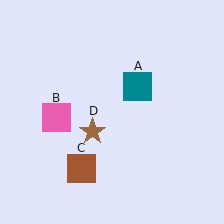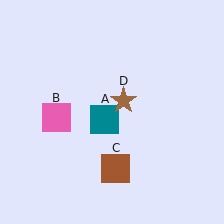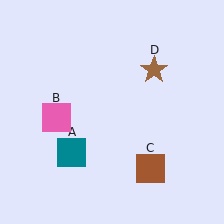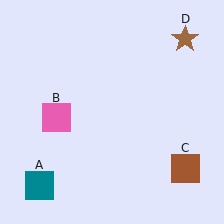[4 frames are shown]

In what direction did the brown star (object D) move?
The brown star (object D) moved up and to the right.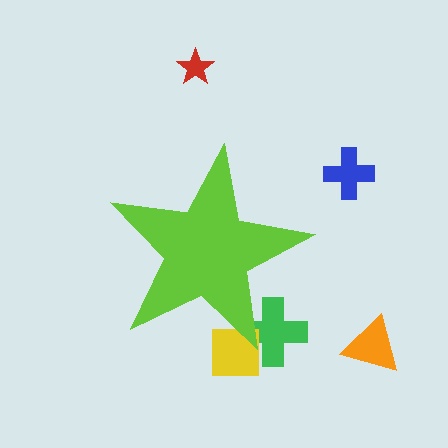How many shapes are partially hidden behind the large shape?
2 shapes are partially hidden.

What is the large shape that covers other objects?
A lime star.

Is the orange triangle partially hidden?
No, the orange triangle is fully visible.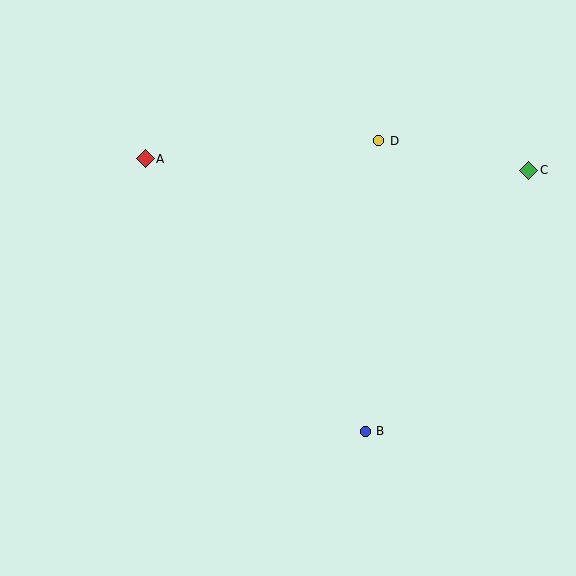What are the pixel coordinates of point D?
Point D is at (379, 141).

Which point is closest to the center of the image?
Point B at (365, 431) is closest to the center.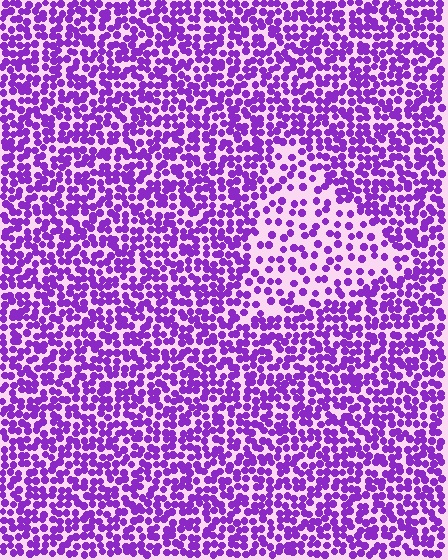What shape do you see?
I see a triangle.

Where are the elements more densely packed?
The elements are more densely packed outside the triangle boundary.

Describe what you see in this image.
The image contains small purple elements arranged at two different densities. A triangle-shaped region is visible where the elements are less densely packed than the surrounding area.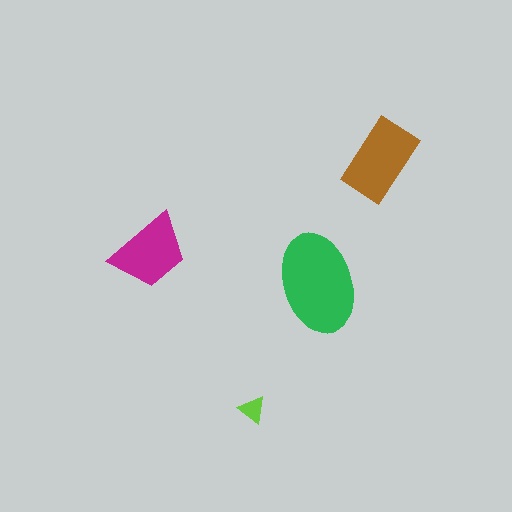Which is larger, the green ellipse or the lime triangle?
The green ellipse.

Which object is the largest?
The green ellipse.